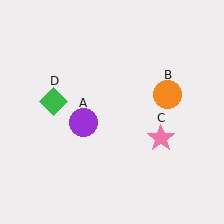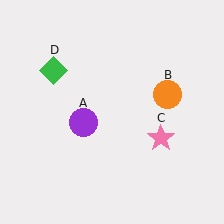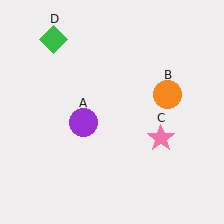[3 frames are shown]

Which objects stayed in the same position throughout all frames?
Purple circle (object A) and orange circle (object B) and pink star (object C) remained stationary.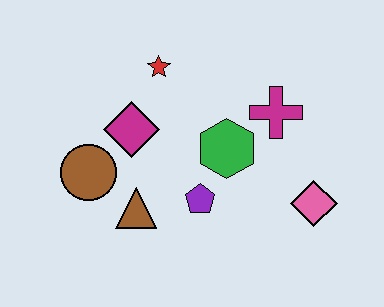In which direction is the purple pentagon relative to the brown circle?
The purple pentagon is to the right of the brown circle.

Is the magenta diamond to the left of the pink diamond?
Yes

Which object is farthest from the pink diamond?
The brown circle is farthest from the pink diamond.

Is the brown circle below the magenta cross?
Yes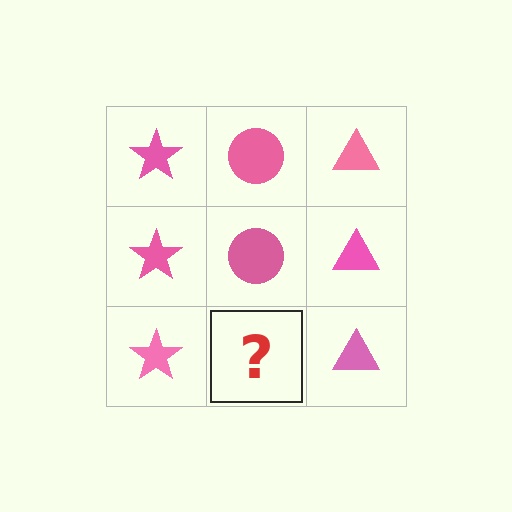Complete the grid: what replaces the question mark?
The question mark should be replaced with a pink circle.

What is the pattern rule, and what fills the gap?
The rule is that each column has a consistent shape. The gap should be filled with a pink circle.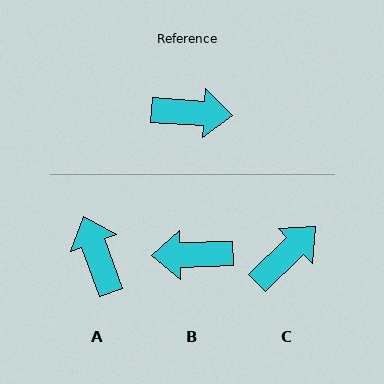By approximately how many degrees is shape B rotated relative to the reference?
Approximately 175 degrees clockwise.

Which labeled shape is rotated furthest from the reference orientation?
B, about 175 degrees away.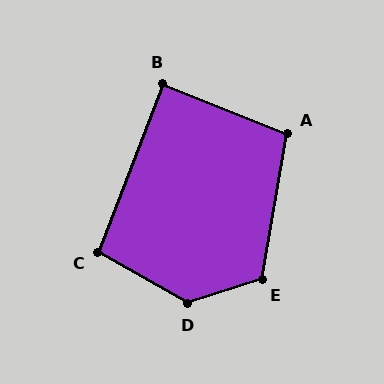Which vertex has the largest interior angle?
D, at approximately 132 degrees.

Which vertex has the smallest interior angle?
B, at approximately 90 degrees.